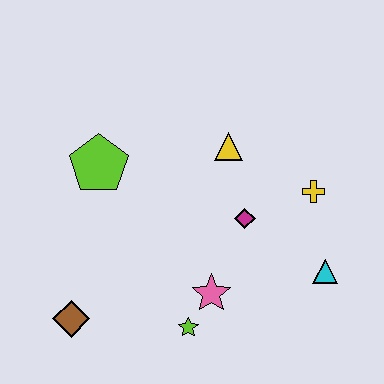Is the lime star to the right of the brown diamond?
Yes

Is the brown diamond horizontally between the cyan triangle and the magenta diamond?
No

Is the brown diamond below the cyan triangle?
Yes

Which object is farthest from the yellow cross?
The brown diamond is farthest from the yellow cross.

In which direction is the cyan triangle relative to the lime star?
The cyan triangle is to the right of the lime star.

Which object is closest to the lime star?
The pink star is closest to the lime star.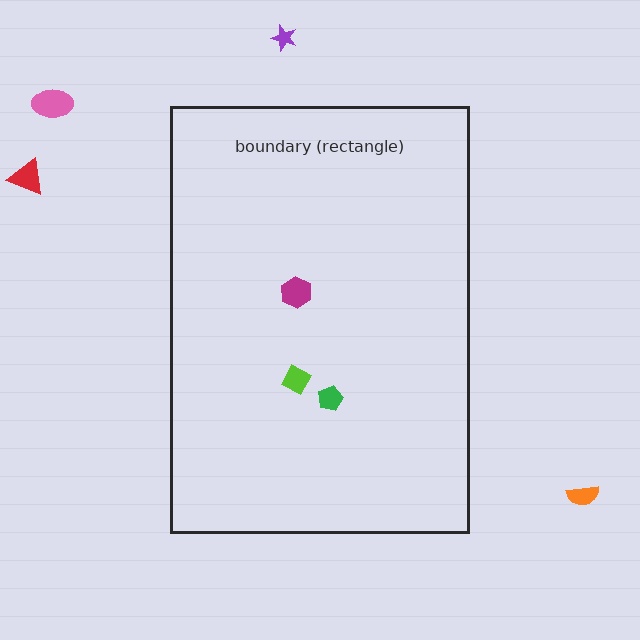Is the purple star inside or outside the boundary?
Outside.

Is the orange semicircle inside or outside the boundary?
Outside.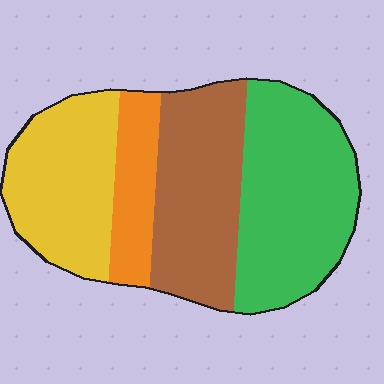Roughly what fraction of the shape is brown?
Brown takes up about one quarter (1/4) of the shape.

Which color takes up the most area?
Green, at roughly 35%.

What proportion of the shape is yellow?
Yellow takes up about one quarter (1/4) of the shape.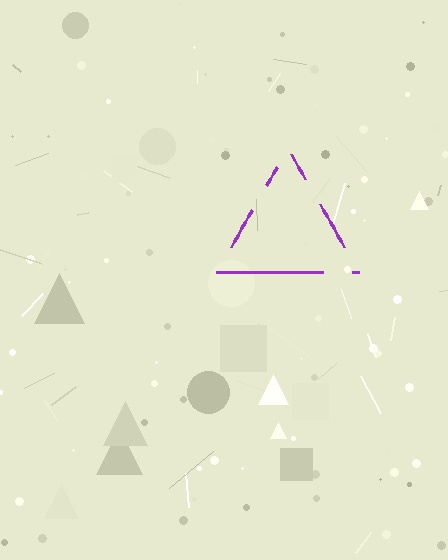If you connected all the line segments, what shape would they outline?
They would outline a triangle.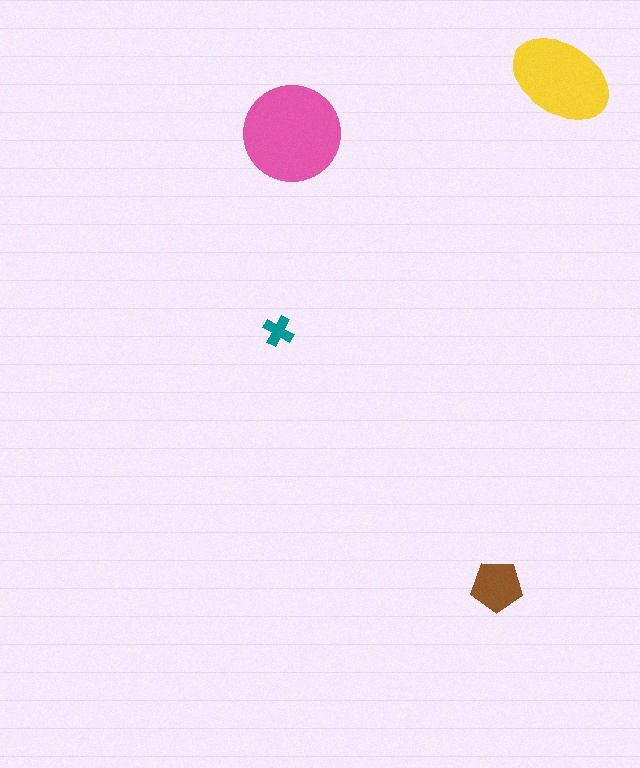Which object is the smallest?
The teal cross.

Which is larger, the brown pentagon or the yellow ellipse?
The yellow ellipse.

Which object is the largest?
The pink circle.